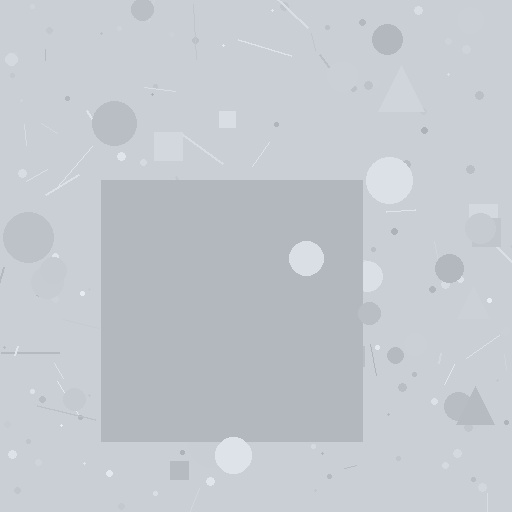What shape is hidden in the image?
A square is hidden in the image.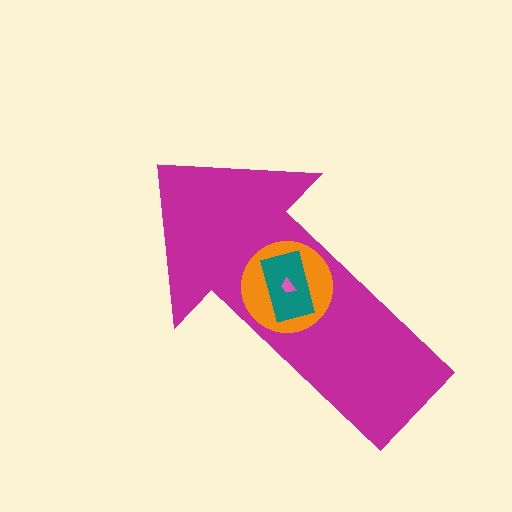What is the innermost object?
The pink trapezoid.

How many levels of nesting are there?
4.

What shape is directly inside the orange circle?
The teal rectangle.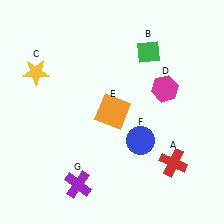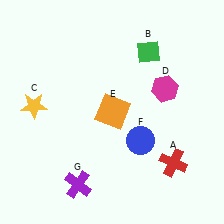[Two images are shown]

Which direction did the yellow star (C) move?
The yellow star (C) moved down.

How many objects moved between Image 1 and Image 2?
1 object moved between the two images.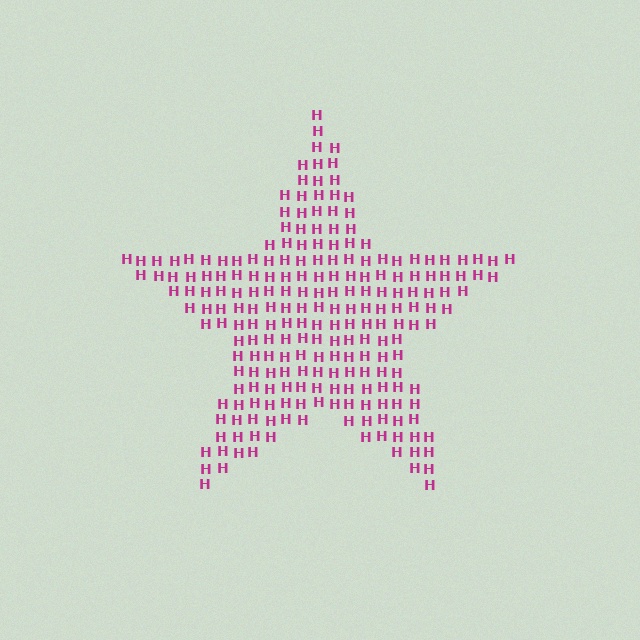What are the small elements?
The small elements are letter H's.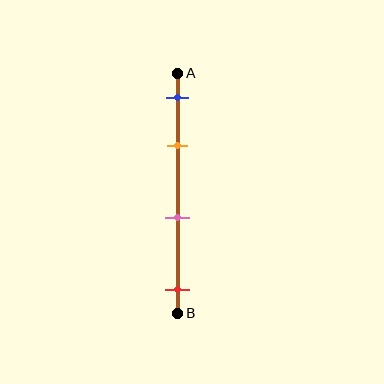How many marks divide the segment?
There are 4 marks dividing the segment.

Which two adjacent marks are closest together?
The blue and orange marks are the closest adjacent pair.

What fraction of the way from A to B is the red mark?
The red mark is approximately 90% (0.9) of the way from A to B.